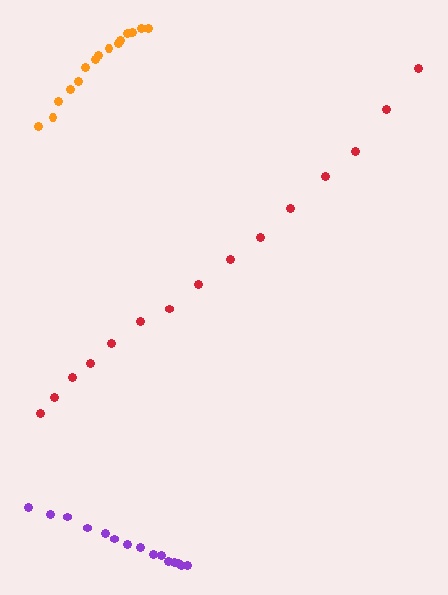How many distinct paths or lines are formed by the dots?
There are 3 distinct paths.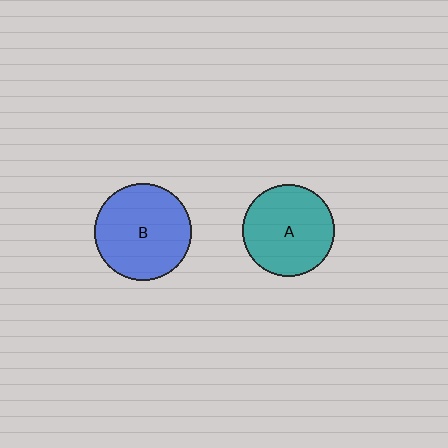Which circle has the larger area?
Circle B (blue).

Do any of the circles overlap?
No, none of the circles overlap.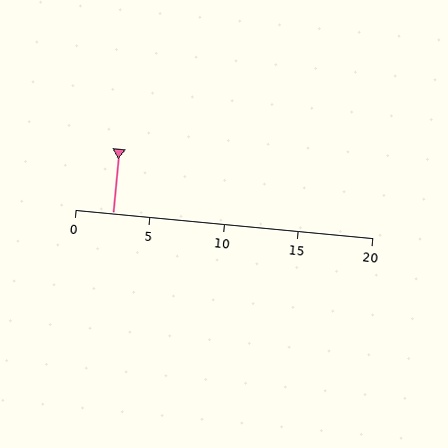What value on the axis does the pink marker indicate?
The marker indicates approximately 2.5.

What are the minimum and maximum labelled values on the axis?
The axis runs from 0 to 20.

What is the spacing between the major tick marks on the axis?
The major ticks are spaced 5 apart.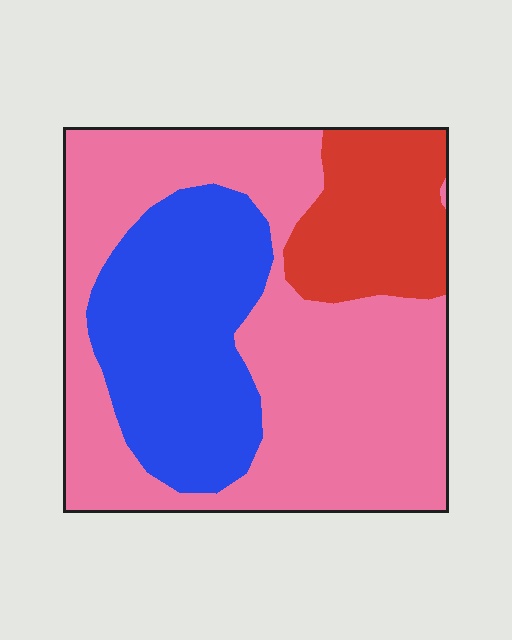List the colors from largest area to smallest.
From largest to smallest: pink, blue, red.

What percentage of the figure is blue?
Blue covers 28% of the figure.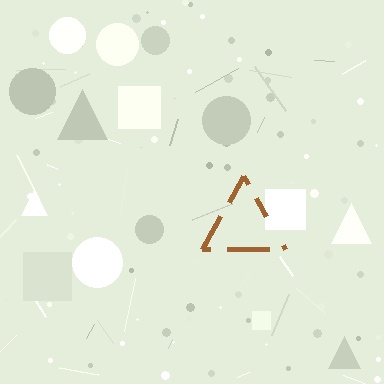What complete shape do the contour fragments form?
The contour fragments form a triangle.